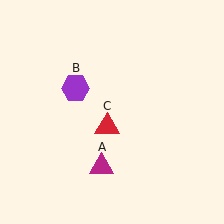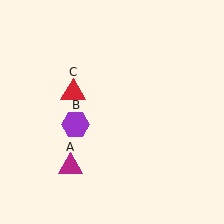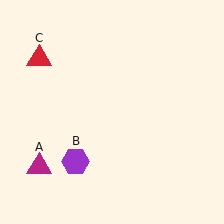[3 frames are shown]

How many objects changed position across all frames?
3 objects changed position: magenta triangle (object A), purple hexagon (object B), red triangle (object C).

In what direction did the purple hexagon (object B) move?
The purple hexagon (object B) moved down.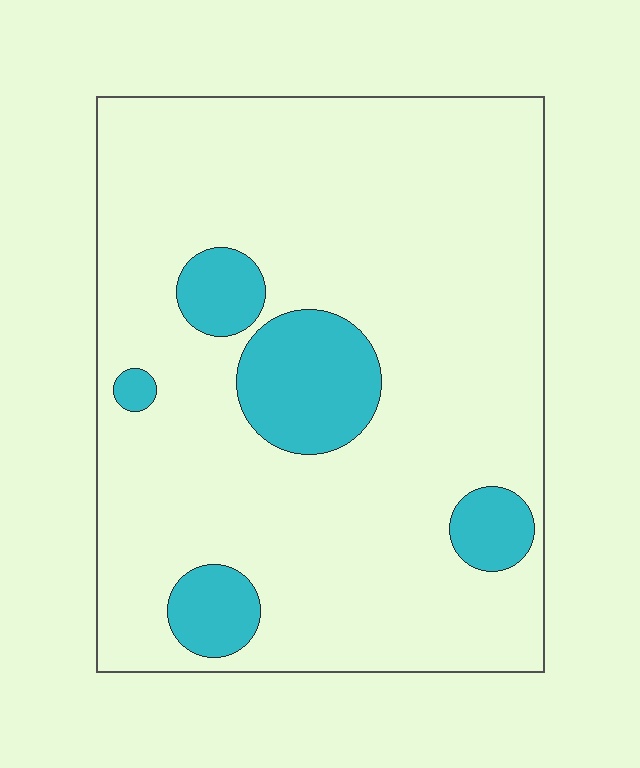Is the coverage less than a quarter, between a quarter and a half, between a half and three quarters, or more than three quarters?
Less than a quarter.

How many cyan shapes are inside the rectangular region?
5.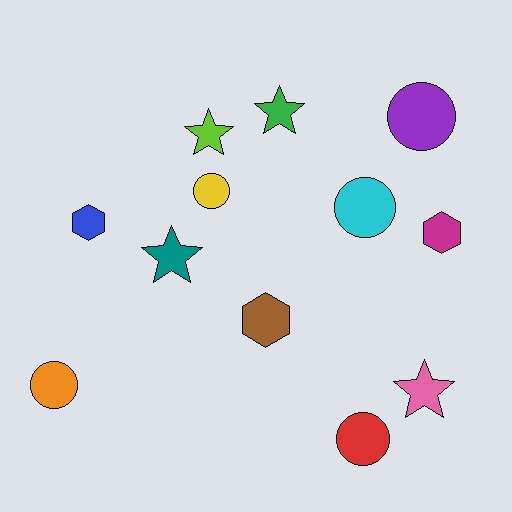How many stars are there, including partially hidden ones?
There are 4 stars.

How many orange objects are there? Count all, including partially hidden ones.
There is 1 orange object.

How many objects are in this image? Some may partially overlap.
There are 12 objects.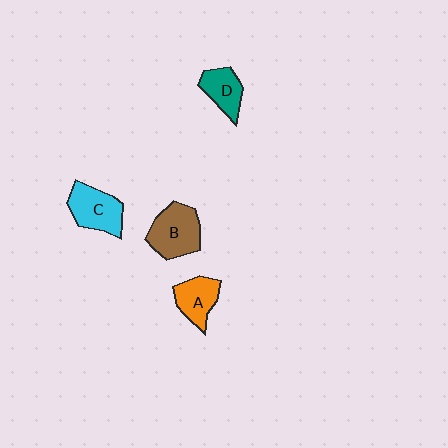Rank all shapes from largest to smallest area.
From largest to smallest: B (brown), C (cyan), A (orange), D (teal).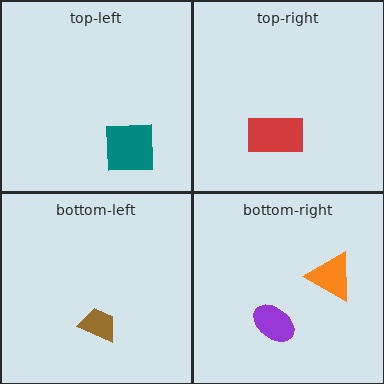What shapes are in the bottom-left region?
The brown trapezoid.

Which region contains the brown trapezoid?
The bottom-left region.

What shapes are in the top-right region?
The red rectangle.